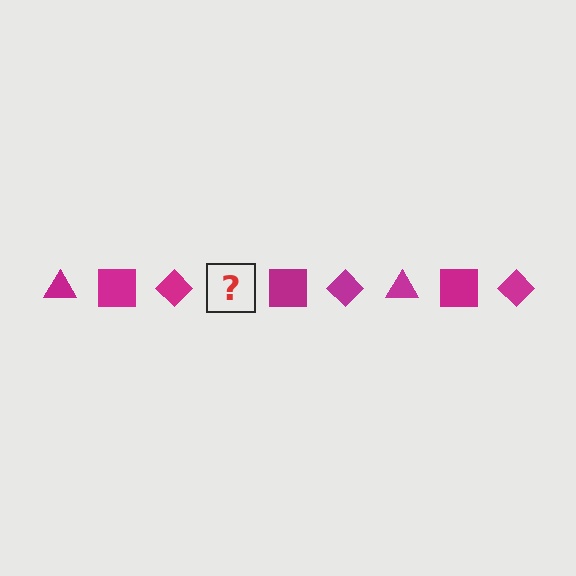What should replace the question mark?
The question mark should be replaced with a magenta triangle.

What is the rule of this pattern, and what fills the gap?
The rule is that the pattern cycles through triangle, square, diamond shapes in magenta. The gap should be filled with a magenta triangle.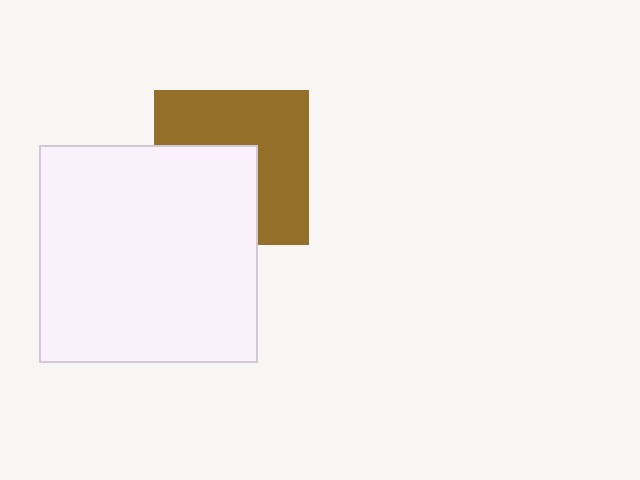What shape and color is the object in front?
The object in front is a white square.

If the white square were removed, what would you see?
You would see the complete brown square.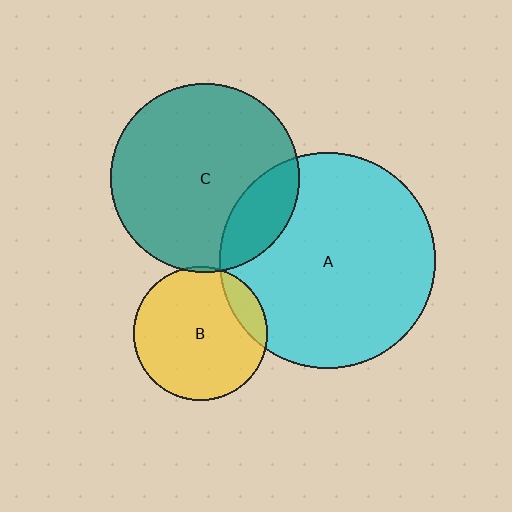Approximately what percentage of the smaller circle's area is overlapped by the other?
Approximately 5%.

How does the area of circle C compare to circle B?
Approximately 2.0 times.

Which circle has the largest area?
Circle A (cyan).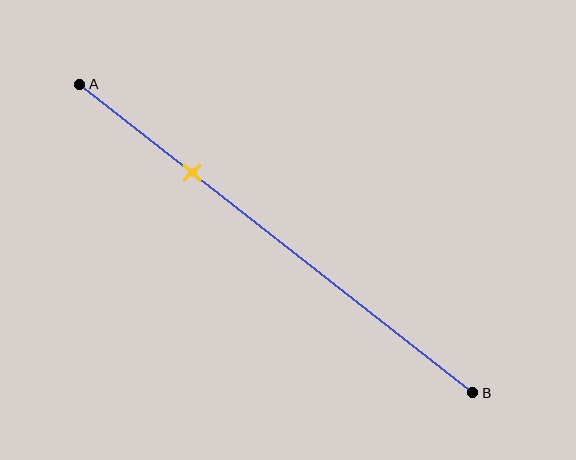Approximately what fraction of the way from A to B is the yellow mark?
The yellow mark is approximately 30% of the way from A to B.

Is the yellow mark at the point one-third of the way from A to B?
No, the mark is at about 30% from A, not at the 33% one-third point.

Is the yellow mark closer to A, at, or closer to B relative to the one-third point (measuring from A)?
The yellow mark is closer to point A than the one-third point of segment AB.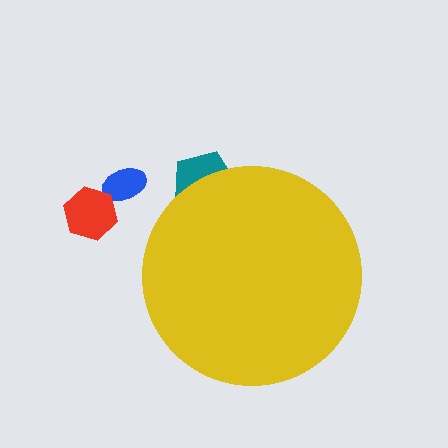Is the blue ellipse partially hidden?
No, the blue ellipse is fully visible.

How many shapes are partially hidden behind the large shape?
1 shape is partially hidden.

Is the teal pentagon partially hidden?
Yes, the teal pentagon is partially hidden behind the yellow circle.